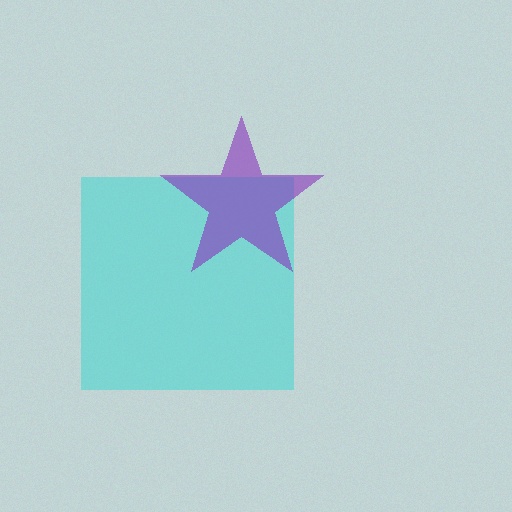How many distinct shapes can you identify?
There are 2 distinct shapes: a cyan square, a purple star.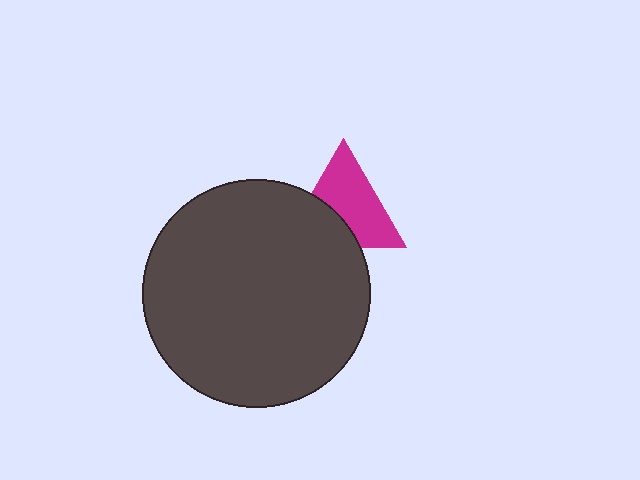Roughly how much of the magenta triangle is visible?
About half of it is visible (roughly 64%).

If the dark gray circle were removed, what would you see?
You would see the complete magenta triangle.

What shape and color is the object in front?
The object in front is a dark gray circle.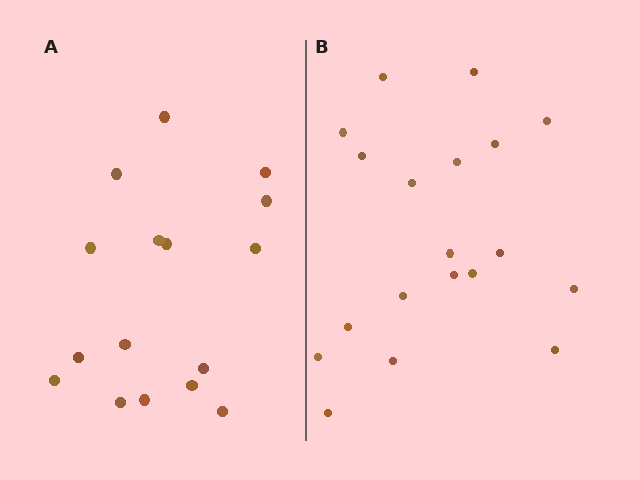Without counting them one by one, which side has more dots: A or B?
Region B (the right region) has more dots.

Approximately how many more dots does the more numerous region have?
Region B has just a few more — roughly 2 or 3 more dots than region A.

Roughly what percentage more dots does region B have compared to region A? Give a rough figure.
About 20% more.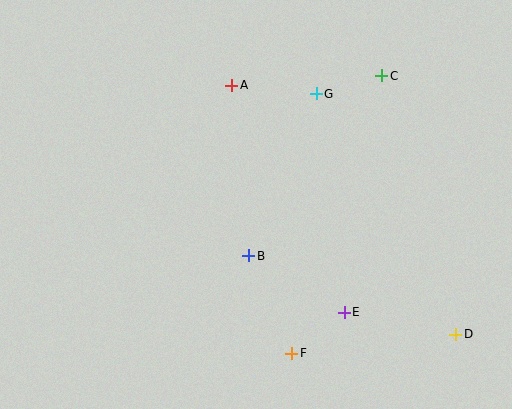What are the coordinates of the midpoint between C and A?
The midpoint between C and A is at (307, 81).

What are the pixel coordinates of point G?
Point G is at (316, 94).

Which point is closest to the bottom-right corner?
Point D is closest to the bottom-right corner.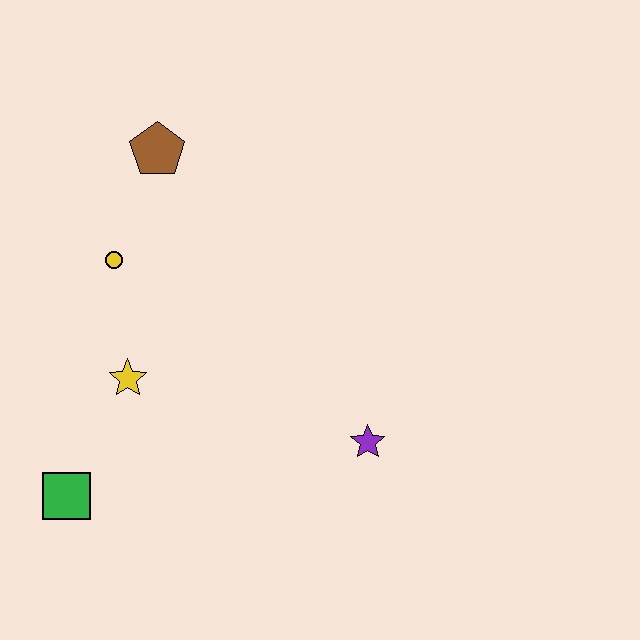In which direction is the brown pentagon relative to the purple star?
The brown pentagon is above the purple star.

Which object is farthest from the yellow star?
The purple star is farthest from the yellow star.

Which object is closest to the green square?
The yellow star is closest to the green square.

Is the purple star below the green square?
No